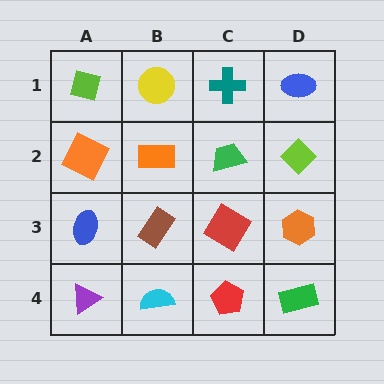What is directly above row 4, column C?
A red diamond.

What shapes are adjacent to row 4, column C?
A red diamond (row 3, column C), a cyan semicircle (row 4, column B), a green rectangle (row 4, column D).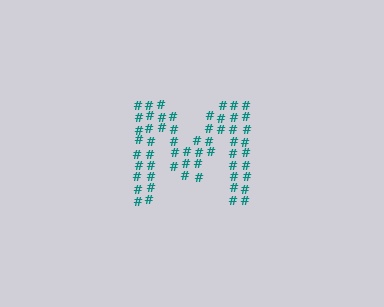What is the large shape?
The large shape is the letter M.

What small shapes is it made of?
It is made of small hash symbols.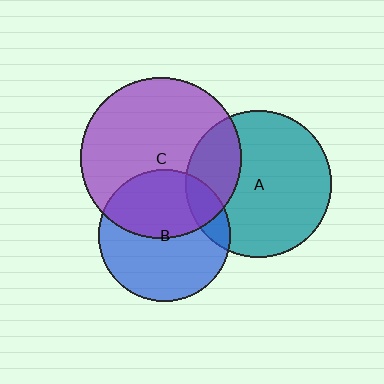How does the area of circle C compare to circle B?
Approximately 1.5 times.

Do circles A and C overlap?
Yes.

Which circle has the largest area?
Circle C (purple).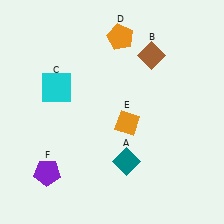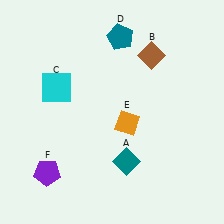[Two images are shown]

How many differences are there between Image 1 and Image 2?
There is 1 difference between the two images.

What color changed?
The pentagon (D) changed from orange in Image 1 to teal in Image 2.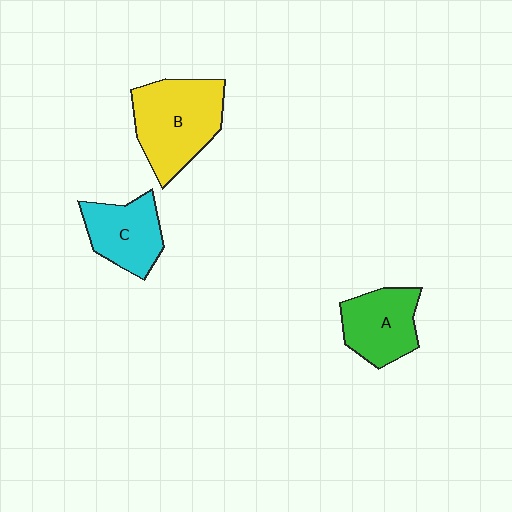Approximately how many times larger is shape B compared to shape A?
Approximately 1.4 times.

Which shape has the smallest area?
Shape C (cyan).